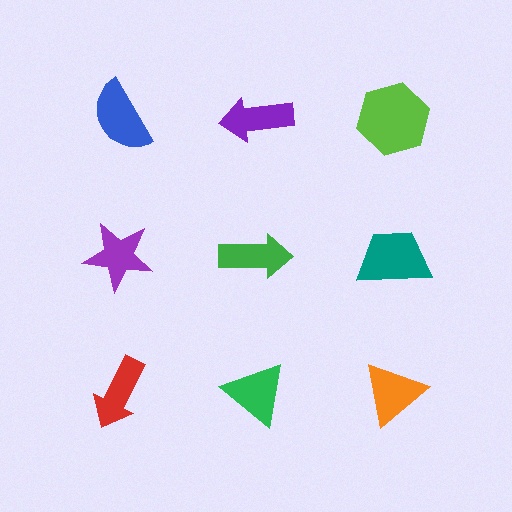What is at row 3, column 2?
A green triangle.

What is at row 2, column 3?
A teal trapezoid.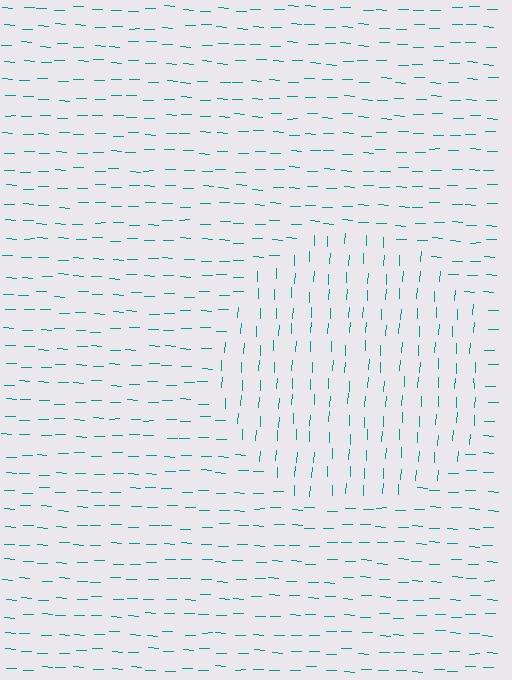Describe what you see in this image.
The image is filled with small teal line segments. A circle region in the image has lines oriented differently from the surrounding lines, creating a visible texture boundary.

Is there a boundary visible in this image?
Yes, there is a texture boundary formed by a change in line orientation.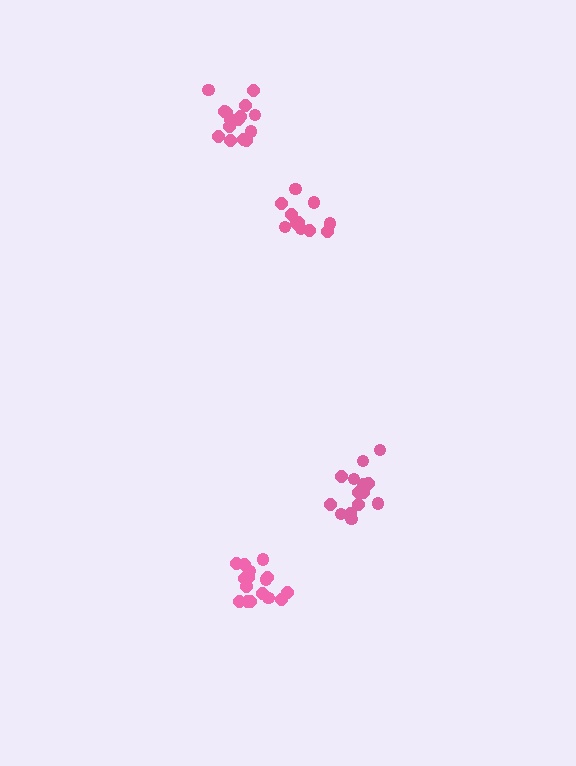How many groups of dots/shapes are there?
There are 4 groups.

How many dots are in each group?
Group 1: 11 dots, Group 2: 16 dots, Group 3: 15 dots, Group 4: 14 dots (56 total).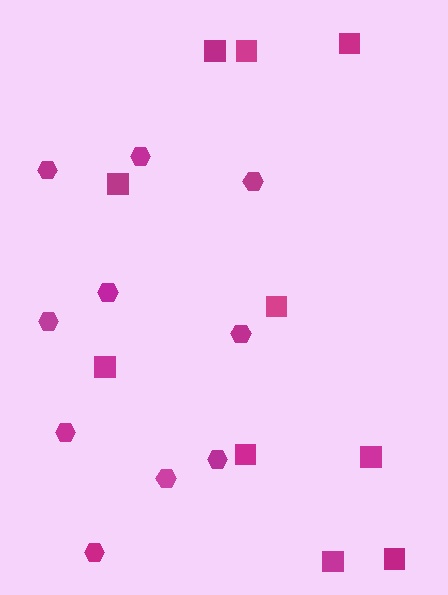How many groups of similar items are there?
There are 2 groups: one group of hexagons (10) and one group of squares (10).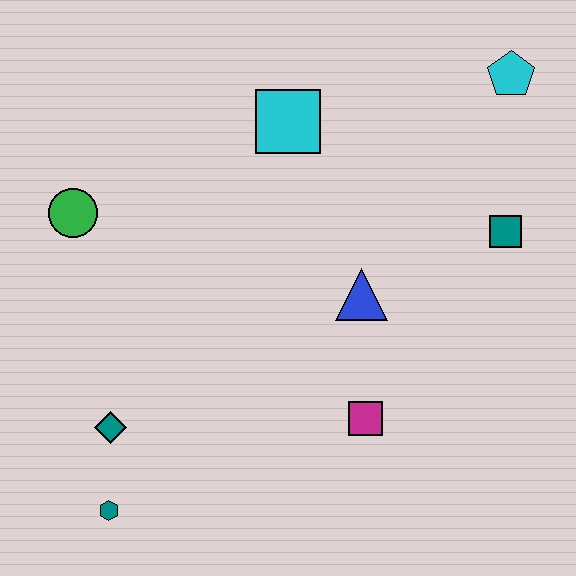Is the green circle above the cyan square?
No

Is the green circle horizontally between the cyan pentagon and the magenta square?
No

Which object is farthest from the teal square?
The teal hexagon is farthest from the teal square.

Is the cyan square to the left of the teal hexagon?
No